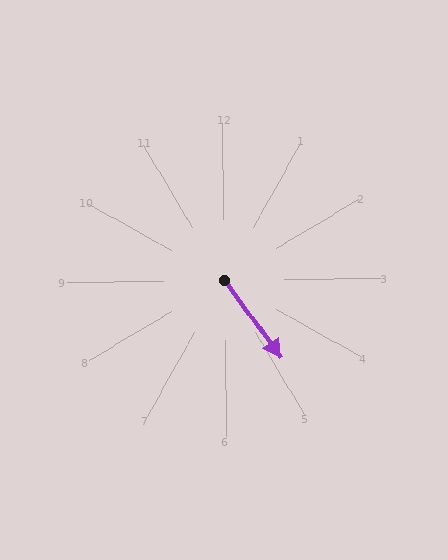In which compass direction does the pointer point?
Southeast.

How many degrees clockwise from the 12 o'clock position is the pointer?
Approximately 145 degrees.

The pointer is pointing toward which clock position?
Roughly 5 o'clock.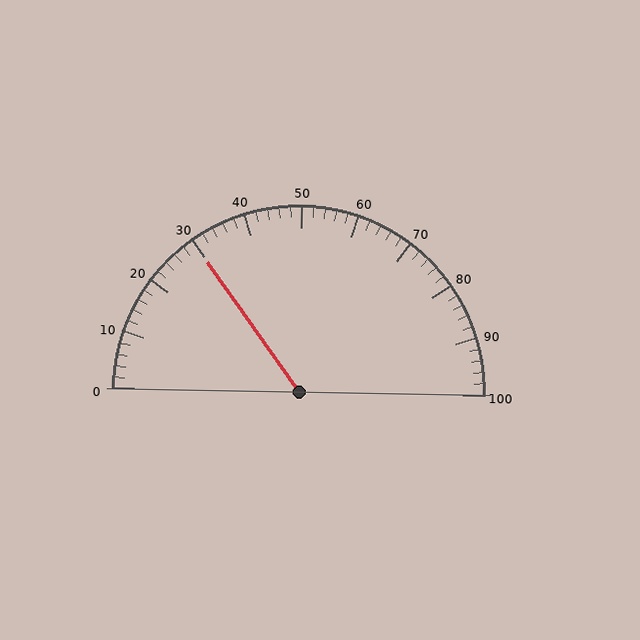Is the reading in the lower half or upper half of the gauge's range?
The reading is in the lower half of the range (0 to 100).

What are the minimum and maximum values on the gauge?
The gauge ranges from 0 to 100.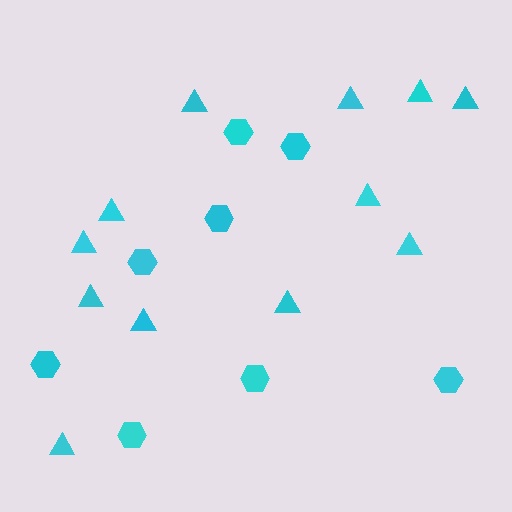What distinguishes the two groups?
There are 2 groups: one group of hexagons (8) and one group of triangles (12).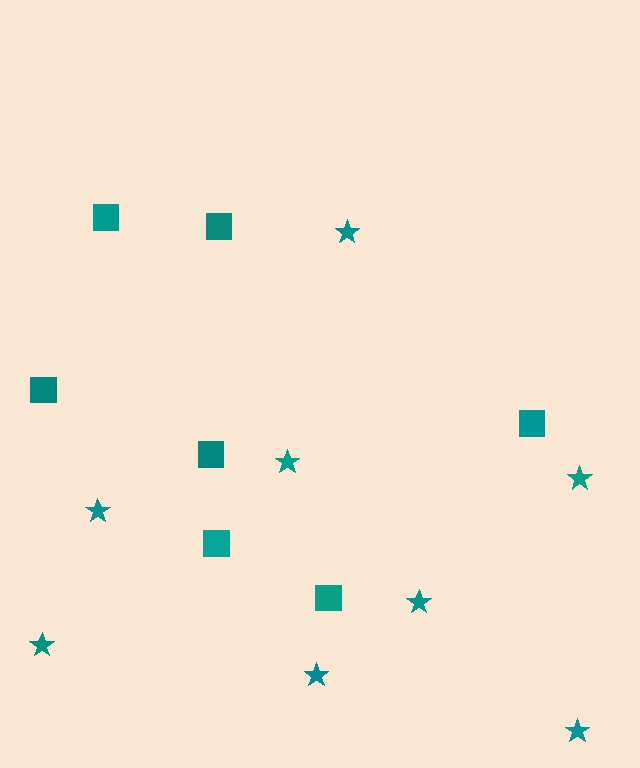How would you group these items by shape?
There are 2 groups: one group of squares (7) and one group of stars (8).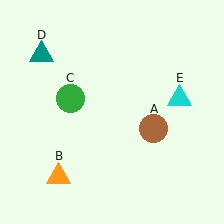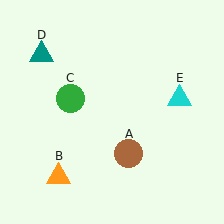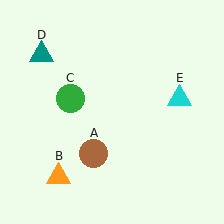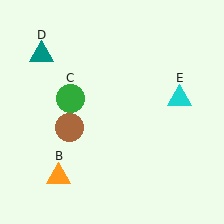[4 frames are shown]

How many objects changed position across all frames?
1 object changed position: brown circle (object A).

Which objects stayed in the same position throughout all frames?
Orange triangle (object B) and green circle (object C) and teal triangle (object D) and cyan triangle (object E) remained stationary.